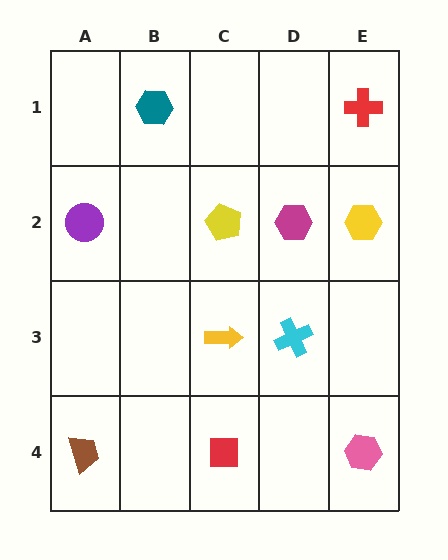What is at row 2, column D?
A magenta hexagon.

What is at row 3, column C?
A yellow arrow.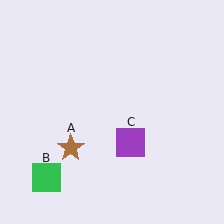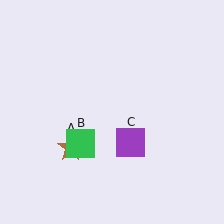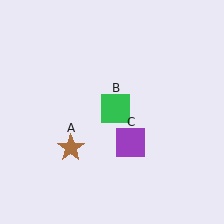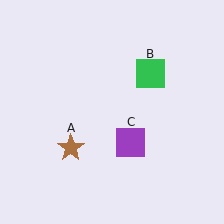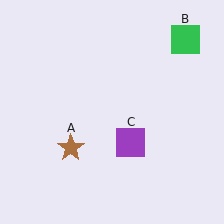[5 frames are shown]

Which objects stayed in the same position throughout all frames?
Brown star (object A) and purple square (object C) remained stationary.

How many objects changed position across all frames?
1 object changed position: green square (object B).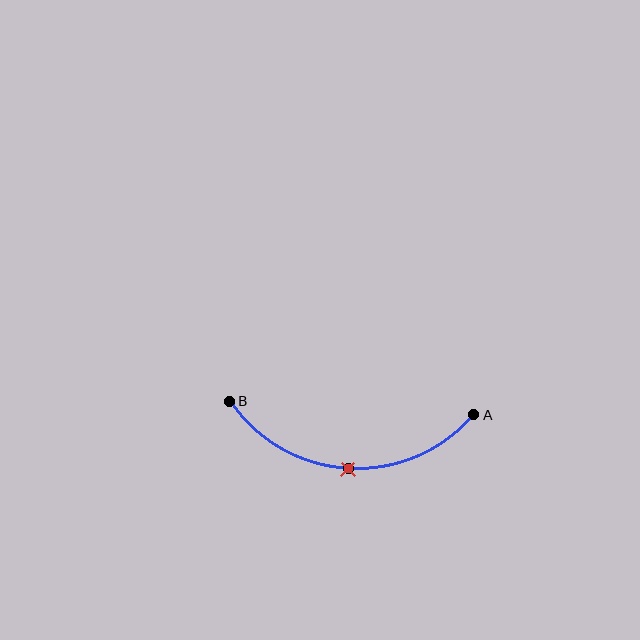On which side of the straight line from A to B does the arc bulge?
The arc bulges below the straight line connecting A and B.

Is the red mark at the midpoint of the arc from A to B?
Yes. The red mark lies on the arc at equal arc-length from both A and B — it is the arc midpoint.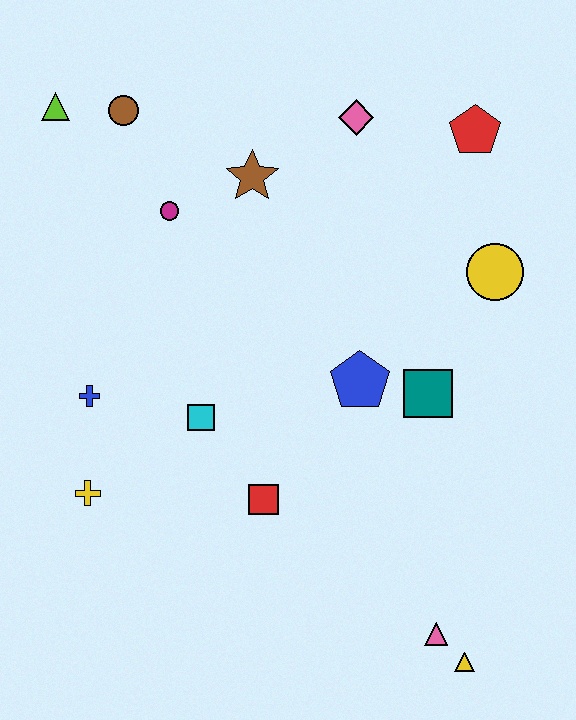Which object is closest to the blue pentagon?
The teal square is closest to the blue pentagon.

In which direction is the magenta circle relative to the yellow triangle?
The magenta circle is above the yellow triangle.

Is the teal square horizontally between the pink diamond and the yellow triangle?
Yes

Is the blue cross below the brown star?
Yes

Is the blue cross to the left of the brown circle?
Yes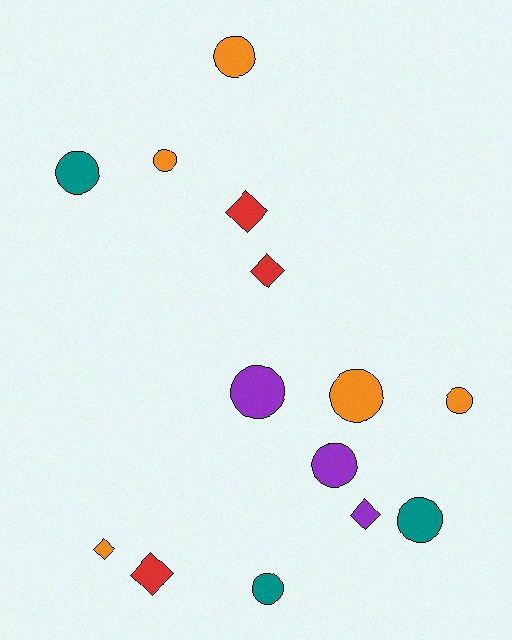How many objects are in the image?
There are 14 objects.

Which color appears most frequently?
Orange, with 5 objects.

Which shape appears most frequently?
Circle, with 9 objects.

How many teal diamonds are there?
There are no teal diamonds.